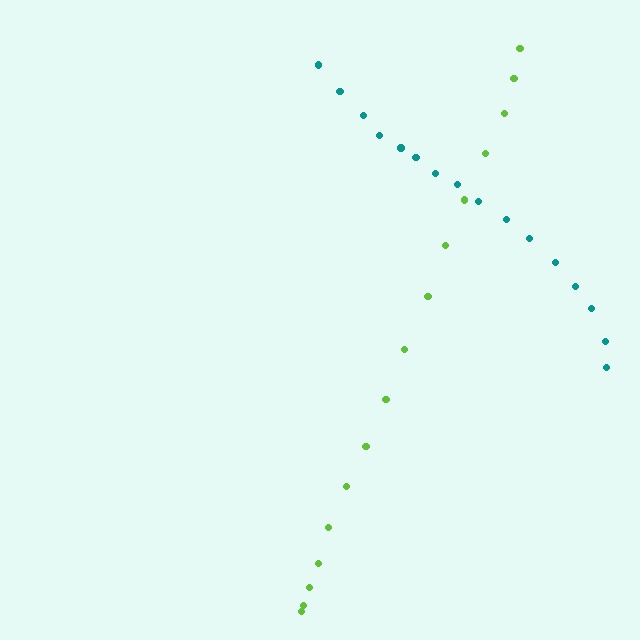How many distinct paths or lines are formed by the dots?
There are 2 distinct paths.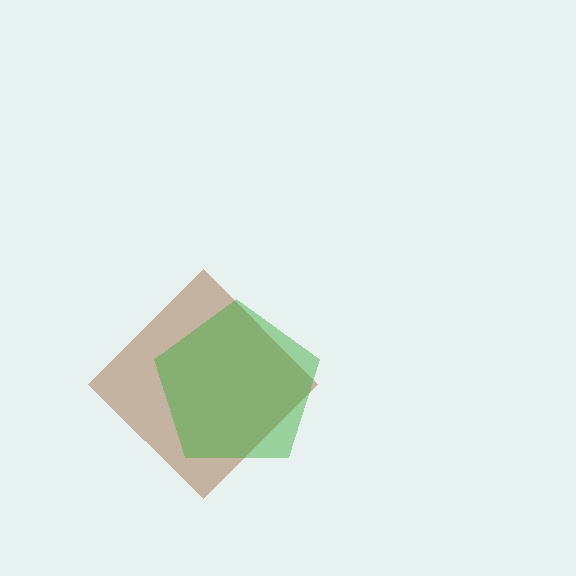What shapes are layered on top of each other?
The layered shapes are: a brown diamond, a green pentagon.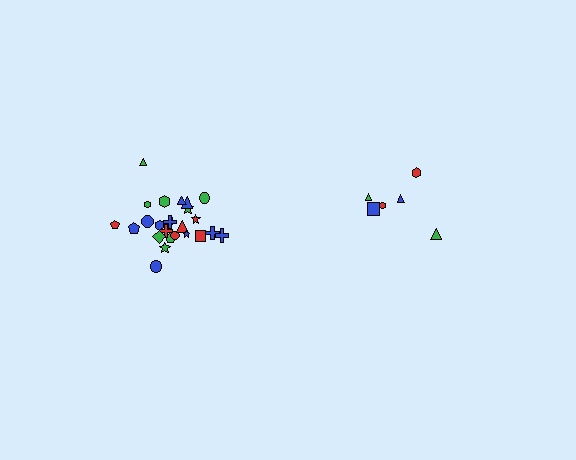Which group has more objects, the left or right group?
The left group.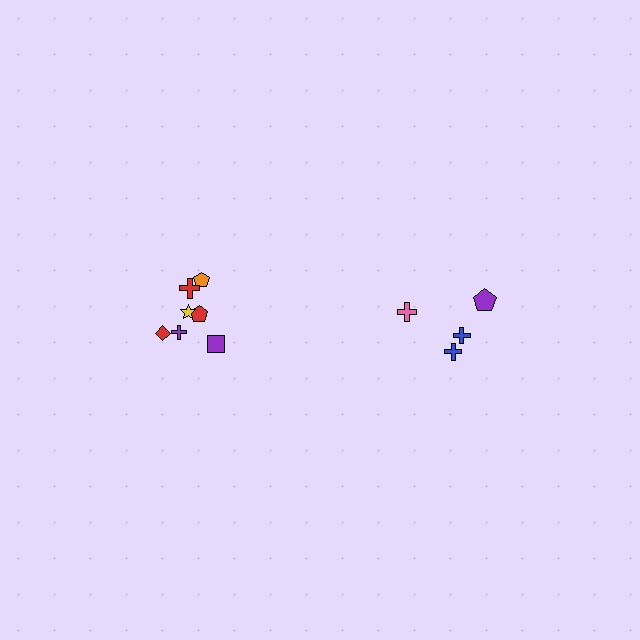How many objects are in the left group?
There are 7 objects.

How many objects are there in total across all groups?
There are 11 objects.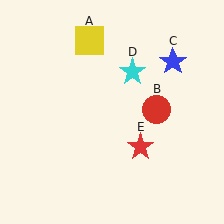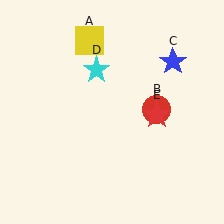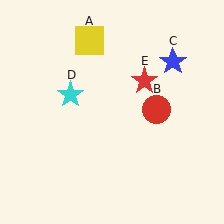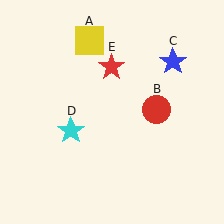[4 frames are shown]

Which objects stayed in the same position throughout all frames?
Yellow square (object A) and red circle (object B) and blue star (object C) remained stationary.